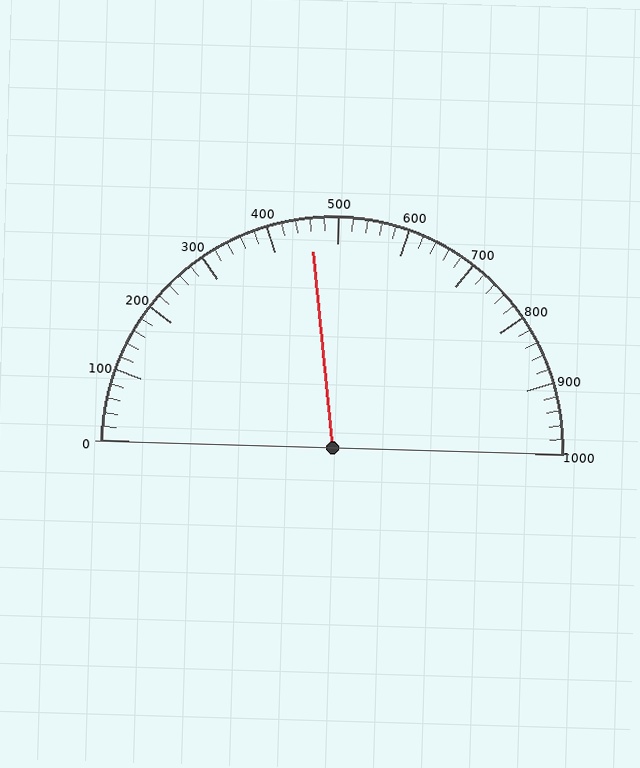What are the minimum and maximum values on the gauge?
The gauge ranges from 0 to 1000.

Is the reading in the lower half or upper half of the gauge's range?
The reading is in the lower half of the range (0 to 1000).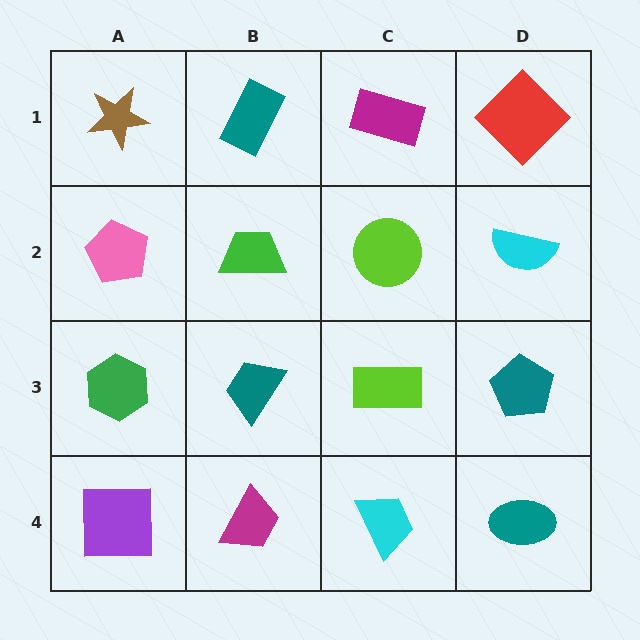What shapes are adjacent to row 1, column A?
A pink pentagon (row 2, column A), a teal rectangle (row 1, column B).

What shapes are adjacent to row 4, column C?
A lime rectangle (row 3, column C), a magenta trapezoid (row 4, column B), a teal ellipse (row 4, column D).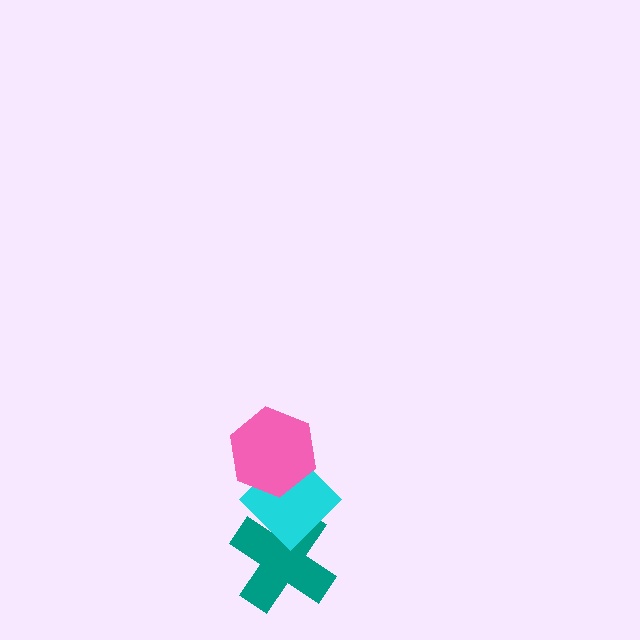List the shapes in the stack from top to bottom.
From top to bottom: the pink hexagon, the cyan diamond, the teal cross.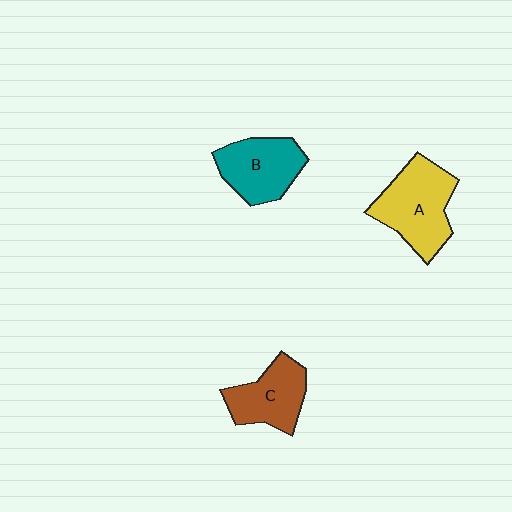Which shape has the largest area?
Shape A (yellow).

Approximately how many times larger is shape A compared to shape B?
Approximately 1.2 times.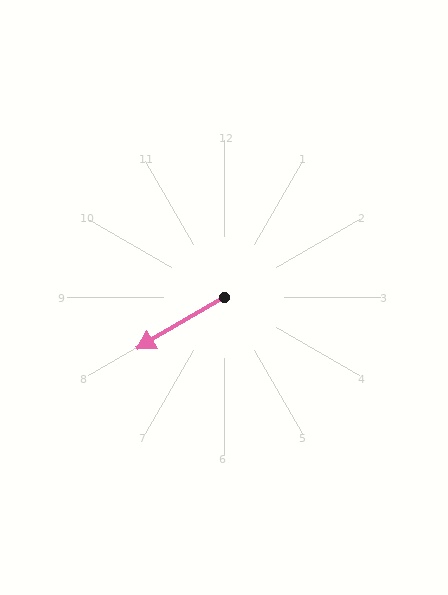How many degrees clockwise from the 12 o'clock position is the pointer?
Approximately 240 degrees.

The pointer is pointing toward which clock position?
Roughly 8 o'clock.